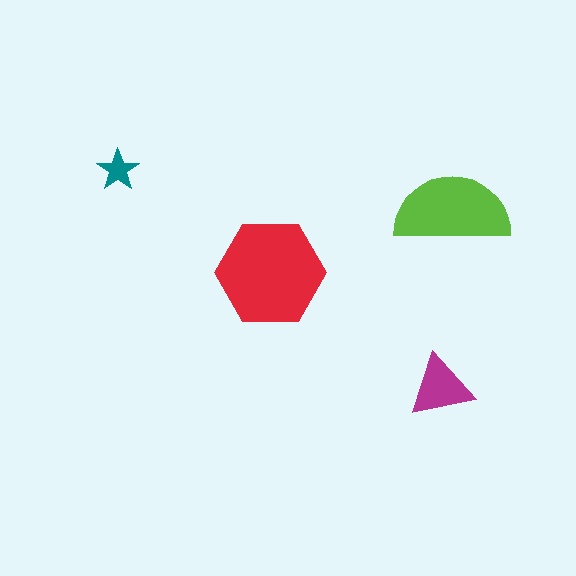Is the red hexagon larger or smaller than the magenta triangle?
Larger.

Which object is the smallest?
The teal star.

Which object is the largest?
The red hexagon.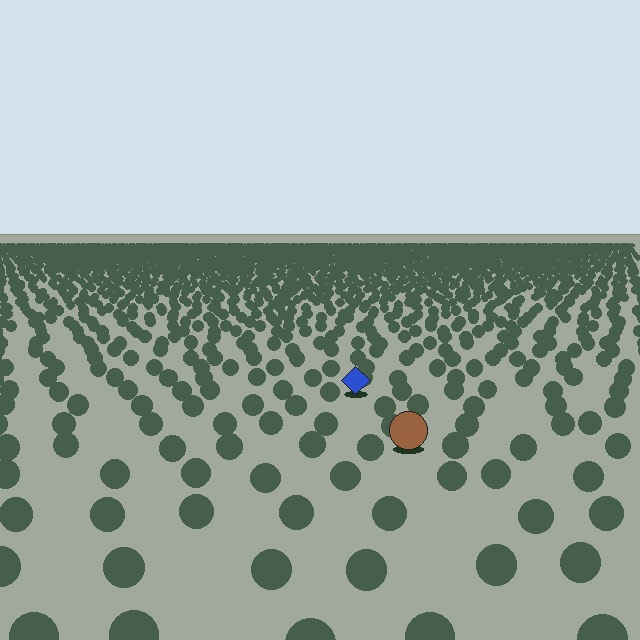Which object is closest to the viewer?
The brown circle is closest. The texture marks near it are larger and more spread out.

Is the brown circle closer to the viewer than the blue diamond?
Yes. The brown circle is closer — you can tell from the texture gradient: the ground texture is coarser near it.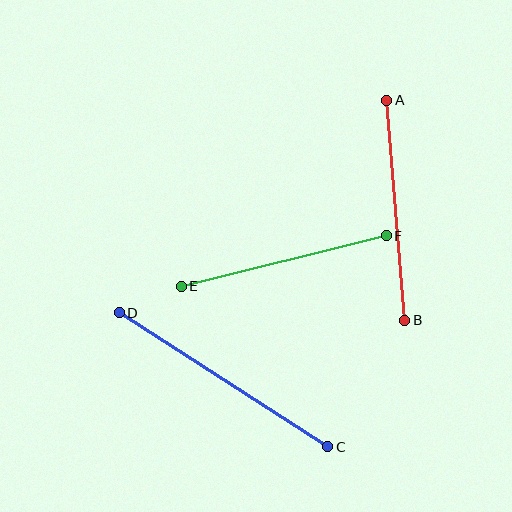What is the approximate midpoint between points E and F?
The midpoint is at approximately (284, 261) pixels.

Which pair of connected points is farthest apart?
Points C and D are farthest apart.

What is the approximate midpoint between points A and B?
The midpoint is at approximately (396, 210) pixels.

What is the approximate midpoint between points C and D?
The midpoint is at approximately (224, 380) pixels.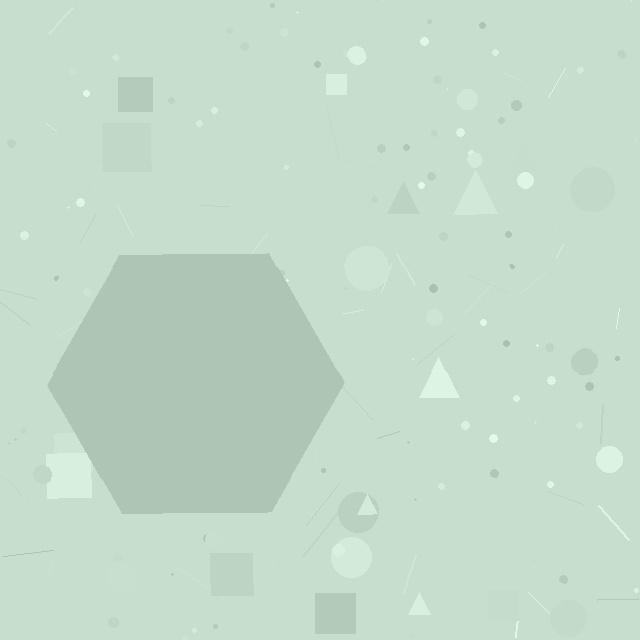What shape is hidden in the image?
A hexagon is hidden in the image.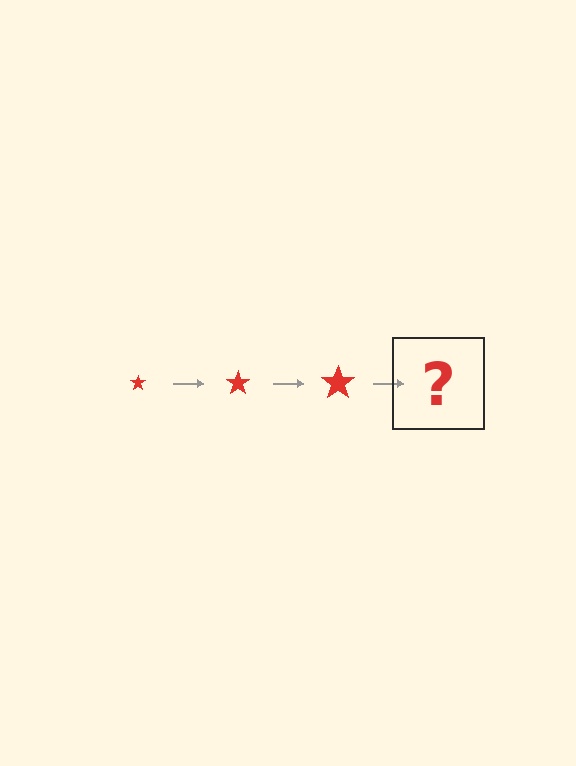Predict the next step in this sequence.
The next step is a red star, larger than the previous one.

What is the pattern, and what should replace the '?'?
The pattern is that the star gets progressively larger each step. The '?' should be a red star, larger than the previous one.